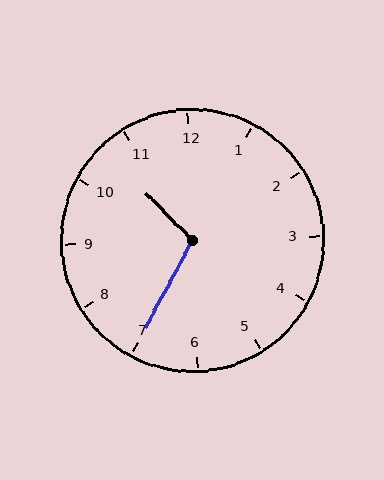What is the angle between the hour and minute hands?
Approximately 108 degrees.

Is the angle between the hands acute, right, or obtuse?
It is obtuse.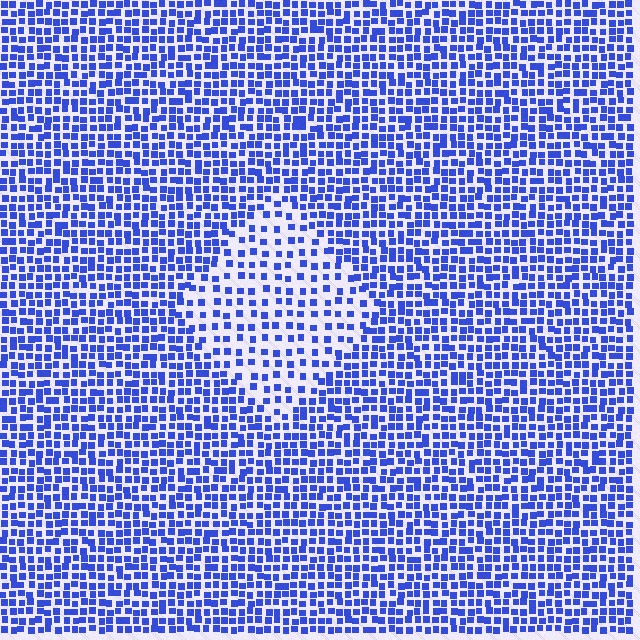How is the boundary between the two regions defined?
The boundary is defined by a change in element density (approximately 2.0x ratio). All elements are the same color, size, and shape.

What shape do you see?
I see a diamond.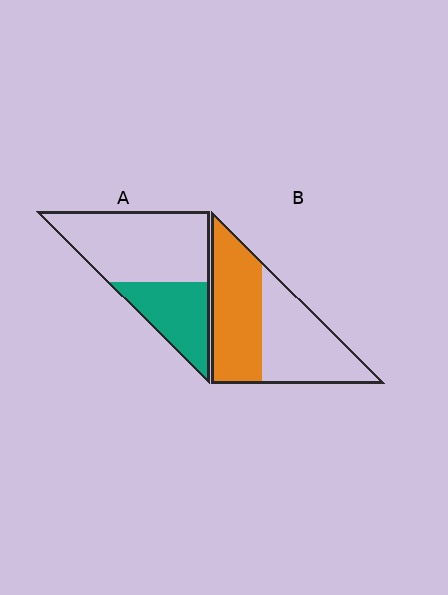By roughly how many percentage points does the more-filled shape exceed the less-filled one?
By roughly 15 percentage points (B over A).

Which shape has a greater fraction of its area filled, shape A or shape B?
Shape B.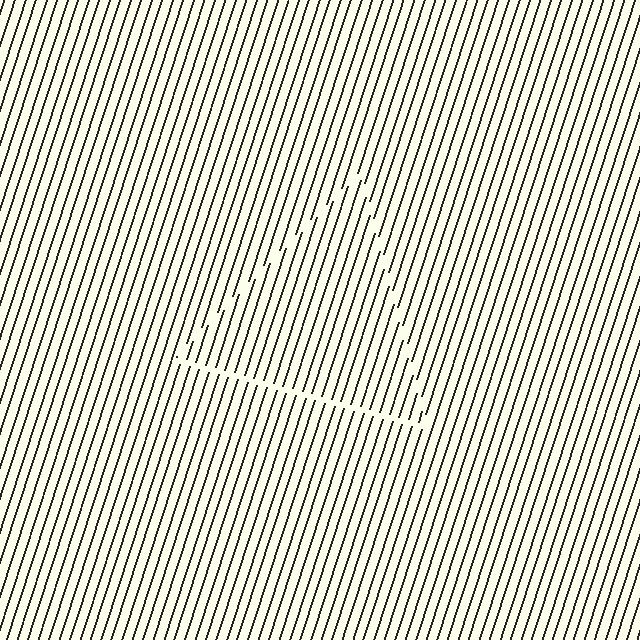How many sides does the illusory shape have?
3 sides — the line-ends trace a triangle.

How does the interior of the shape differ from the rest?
The interior of the shape contains the same grating, shifted by half a period — the contour is defined by the phase discontinuity where line-ends from the inner and outer gratings abut.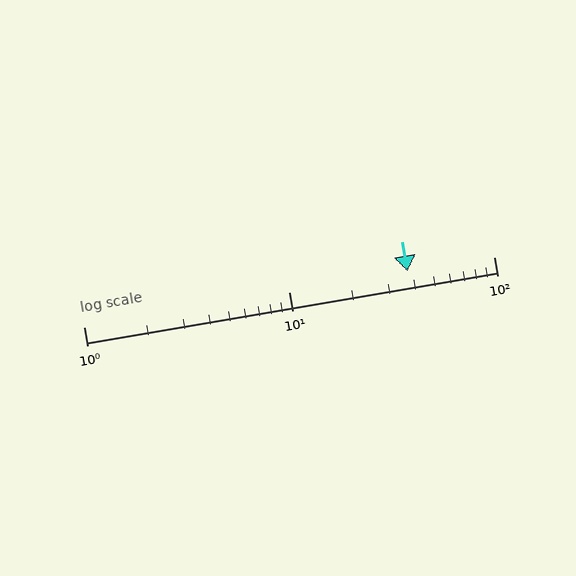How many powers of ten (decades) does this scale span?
The scale spans 2 decades, from 1 to 100.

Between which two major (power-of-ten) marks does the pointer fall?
The pointer is between 10 and 100.